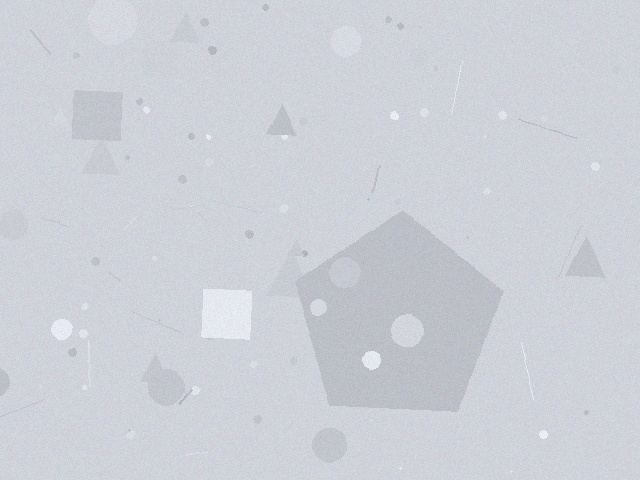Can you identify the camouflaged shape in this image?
The camouflaged shape is a pentagon.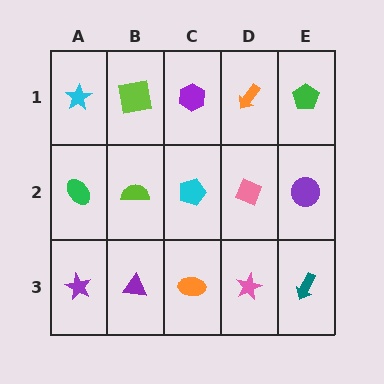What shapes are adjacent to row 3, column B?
A lime semicircle (row 2, column B), a purple star (row 3, column A), an orange ellipse (row 3, column C).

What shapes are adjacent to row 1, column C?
A cyan pentagon (row 2, column C), a lime square (row 1, column B), an orange arrow (row 1, column D).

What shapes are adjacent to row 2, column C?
A purple hexagon (row 1, column C), an orange ellipse (row 3, column C), a lime semicircle (row 2, column B), a pink diamond (row 2, column D).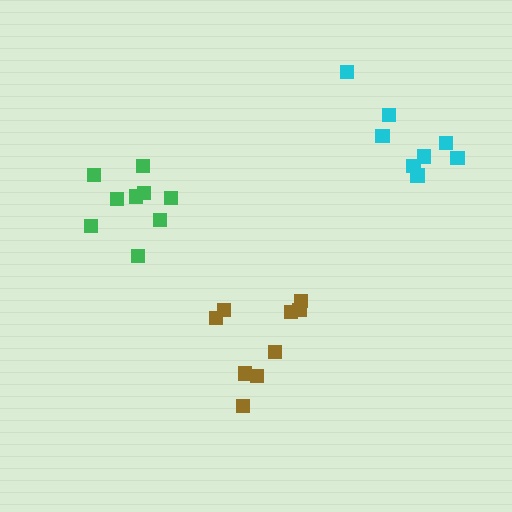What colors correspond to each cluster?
The clusters are colored: brown, green, cyan.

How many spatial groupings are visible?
There are 3 spatial groupings.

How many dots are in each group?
Group 1: 9 dots, Group 2: 9 dots, Group 3: 8 dots (26 total).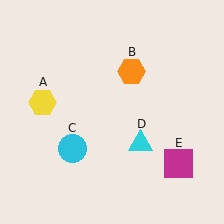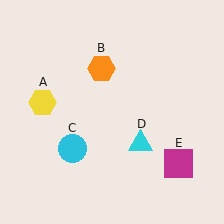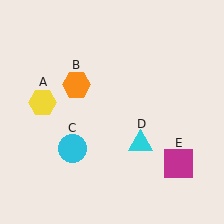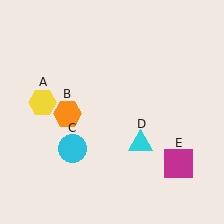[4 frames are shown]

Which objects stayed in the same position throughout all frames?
Yellow hexagon (object A) and cyan circle (object C) and cyan triangle (object D) and magenta square (object E) remained stationary.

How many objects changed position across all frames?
1 object changed position: orange hexagon (object B).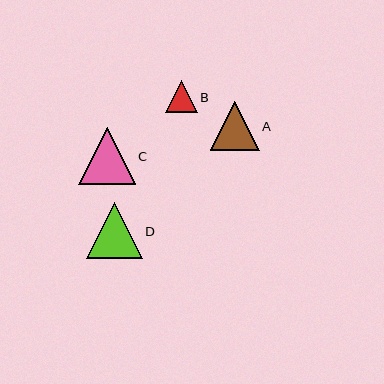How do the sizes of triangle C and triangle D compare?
Triangle C and triangle D are approximately the same size.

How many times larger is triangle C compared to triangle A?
Triangle C is approximately 1.2 times the size of triangle A.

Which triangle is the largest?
Triangle C is the largest with a size of approximately 57 pixels.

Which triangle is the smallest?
Triangle B is the smallest with a size of approximately 32 pixels.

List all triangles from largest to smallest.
From largest to smallest: C, D, A, B.